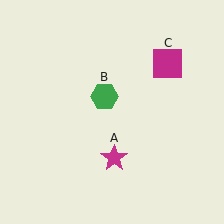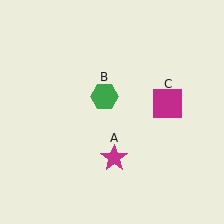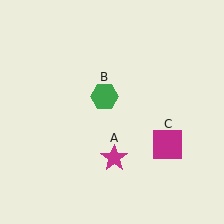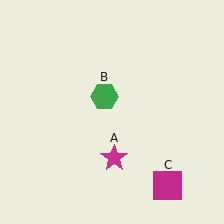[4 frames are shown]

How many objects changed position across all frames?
1 object changed position: magenta square (object C).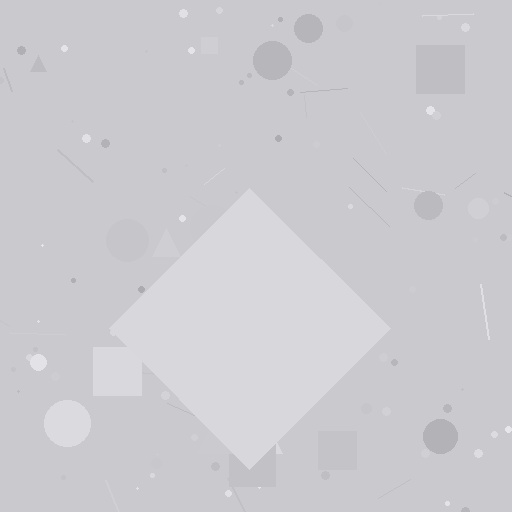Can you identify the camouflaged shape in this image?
The camouflaged shape is a diamond.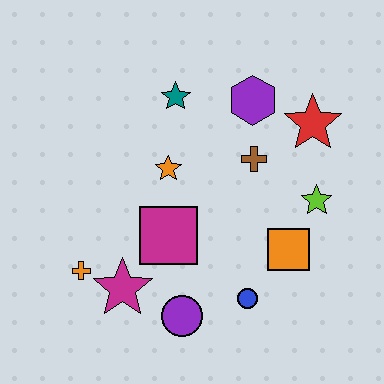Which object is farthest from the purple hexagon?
The orange cross is farthest from the purple hexagon.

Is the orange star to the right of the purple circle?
No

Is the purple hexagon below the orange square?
No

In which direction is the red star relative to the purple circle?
The red star is above the purple circle.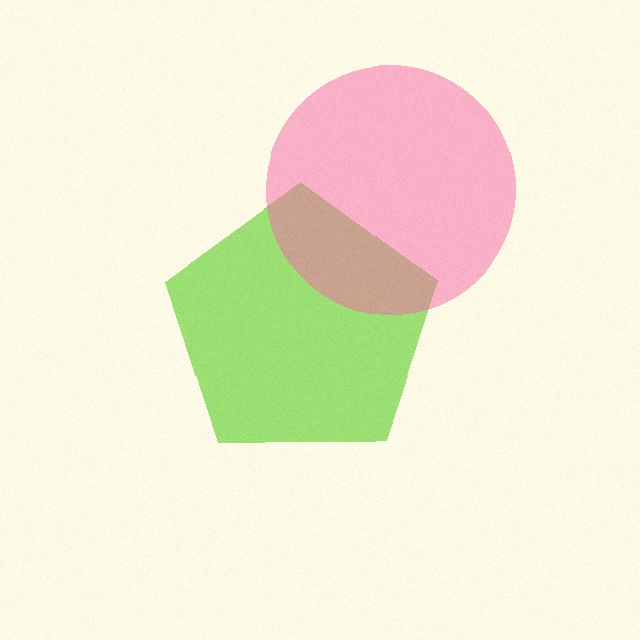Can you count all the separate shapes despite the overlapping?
Yes, there are 2 separate shapes.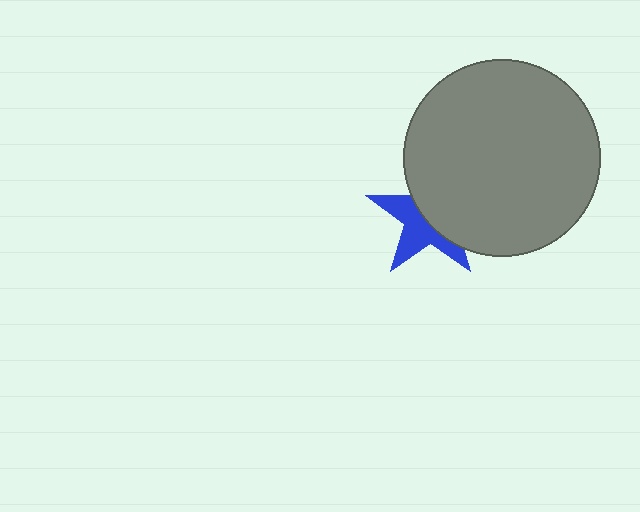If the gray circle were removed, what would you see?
You would see the complete blue star.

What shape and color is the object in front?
The object in front is a gray circle.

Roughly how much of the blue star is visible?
About half of it is visible (roughly 47%).